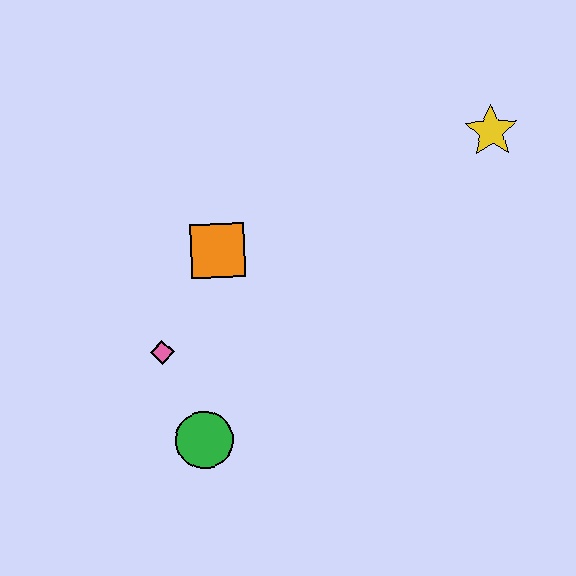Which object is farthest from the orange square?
The yellow star is farthest from the orange square.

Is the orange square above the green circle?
Yes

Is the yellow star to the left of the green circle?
No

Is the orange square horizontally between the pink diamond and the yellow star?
Yes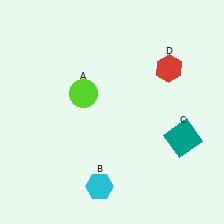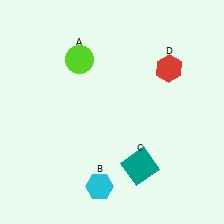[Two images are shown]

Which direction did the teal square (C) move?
The teal square (C) moved left.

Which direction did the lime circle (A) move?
The lime circle (A) moved up.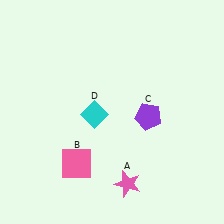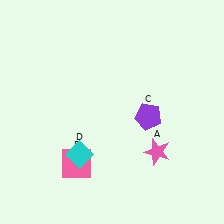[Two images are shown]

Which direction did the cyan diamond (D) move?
The cyan diamond (D) moved down.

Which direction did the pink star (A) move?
The pink star (A) moved up.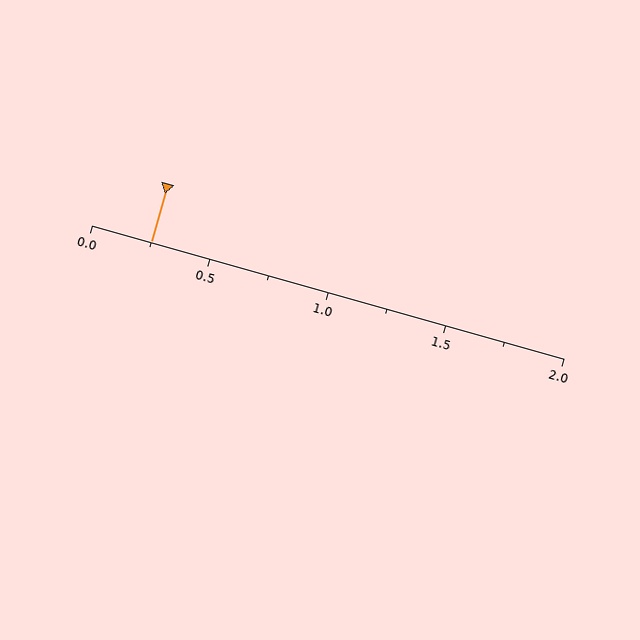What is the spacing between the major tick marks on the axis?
The major ticks are spaced 0.5 apart.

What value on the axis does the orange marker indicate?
The marker indicates approximately 0.25.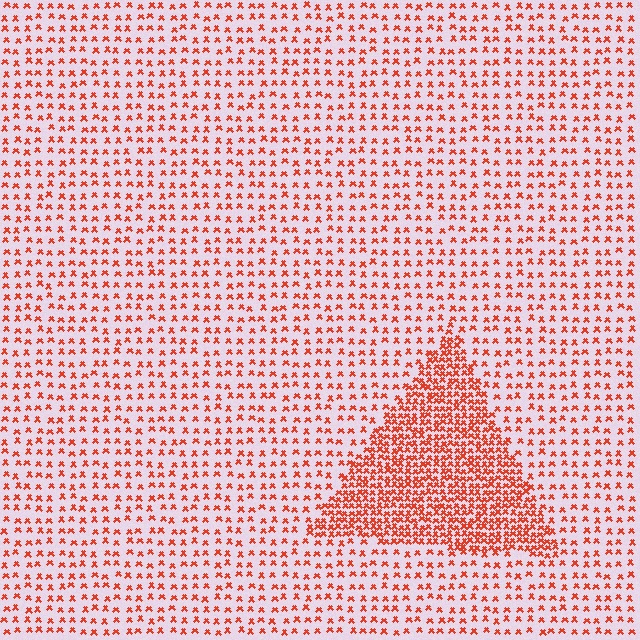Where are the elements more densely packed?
The elements are more densely packed inside the triangle boundary.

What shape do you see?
I see a triangle.